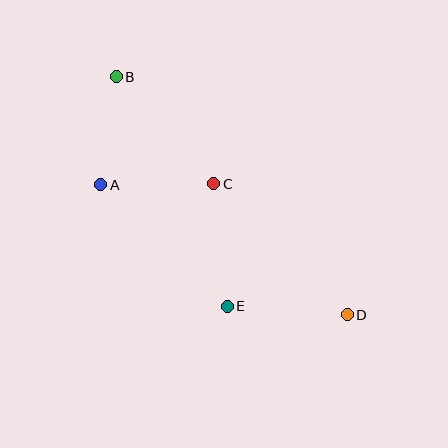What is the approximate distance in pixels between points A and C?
The distance between A and C is approximately 113 pixels.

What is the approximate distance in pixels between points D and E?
The distance between D and E is approximately 120 pixels.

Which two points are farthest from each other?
Points B and D are farthest from each other.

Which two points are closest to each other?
Points A and B are closest to each other.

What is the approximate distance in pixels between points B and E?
The distance between B and E is approximately 255 pixels.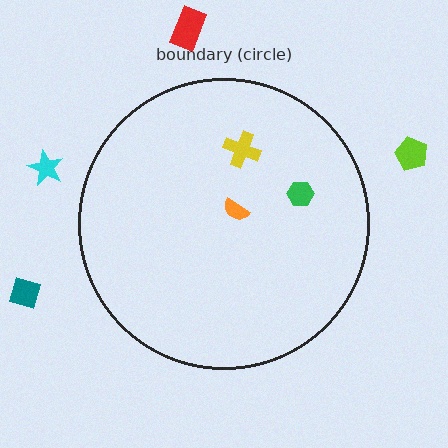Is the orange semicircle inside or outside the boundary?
Inside.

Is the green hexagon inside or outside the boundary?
Inside.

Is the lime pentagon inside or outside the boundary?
Outside.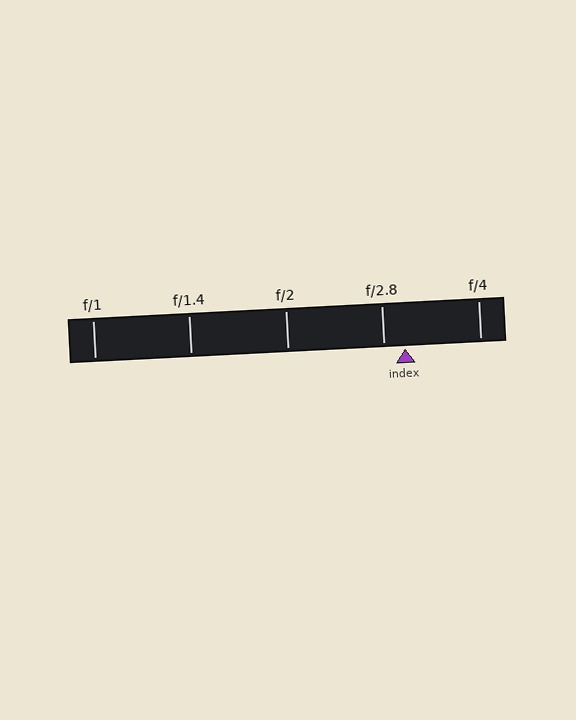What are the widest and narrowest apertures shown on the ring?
The widest aperture shown is f/1 and the narrowest is f/4.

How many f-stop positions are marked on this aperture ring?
There are 5 f-stop positions marked.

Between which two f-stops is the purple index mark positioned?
The index mark is between f/2.8 and f/4.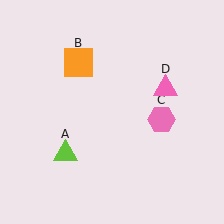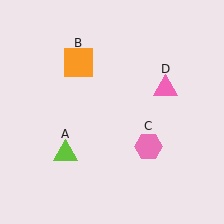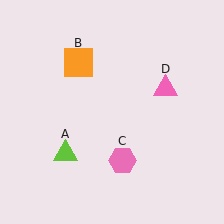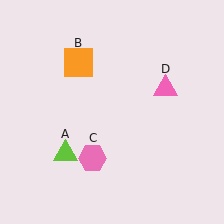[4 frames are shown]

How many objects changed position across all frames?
1 object changed position: pink hexagon (object C).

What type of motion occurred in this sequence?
The pink hexagon (object C) rotated clockwise around the center of the scene.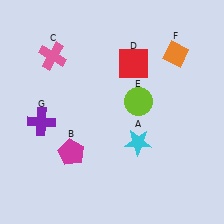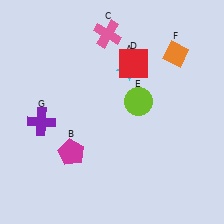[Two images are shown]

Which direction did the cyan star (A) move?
The cyan star (A) moved up.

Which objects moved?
The objects that moved are: the cyan star (A), the pink cross (C).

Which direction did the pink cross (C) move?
The pink cross (C) moved right.